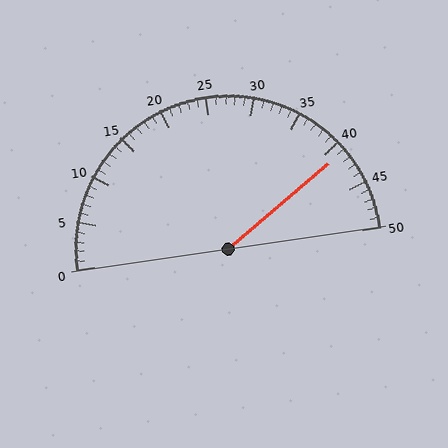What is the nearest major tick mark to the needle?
The nearest major tick mark is 40.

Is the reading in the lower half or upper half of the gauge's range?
The reading is in the upper half of the range (0 to 50).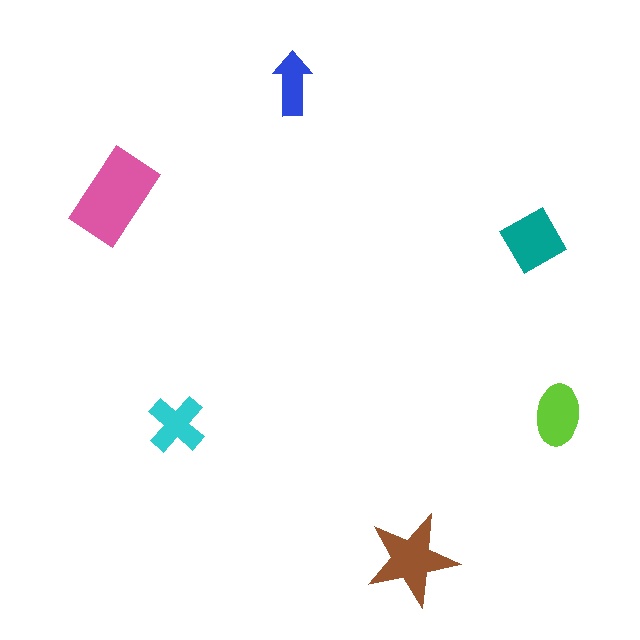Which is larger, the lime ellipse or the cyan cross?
The lime ellipse.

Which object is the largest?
The pink rectangle.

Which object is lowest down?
The brown star is bottommost.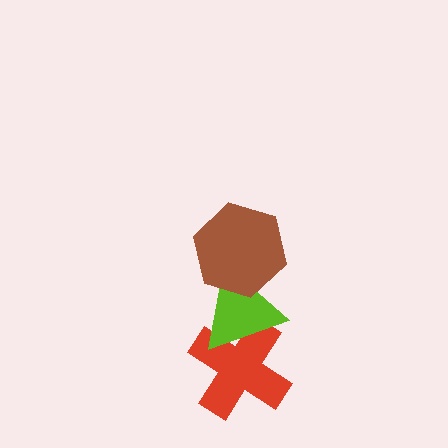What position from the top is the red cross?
The red cross is 3rd from the top.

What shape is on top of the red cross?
The lime triangle is on top of the red cross.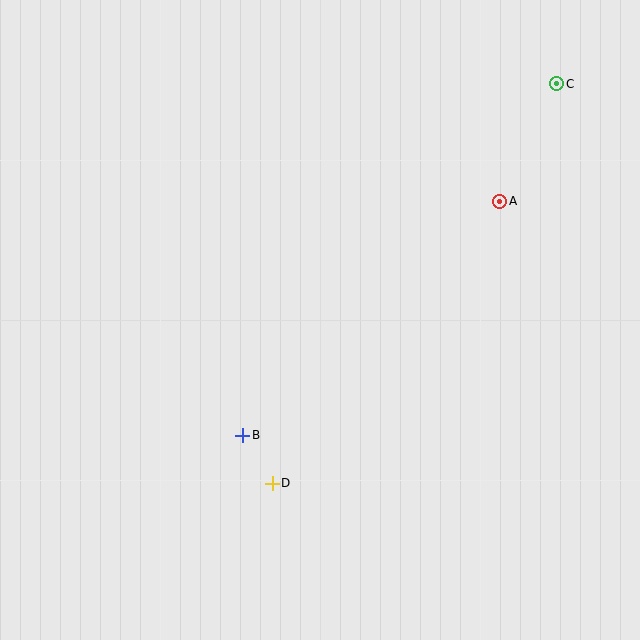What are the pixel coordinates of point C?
Point C is at (557, 84).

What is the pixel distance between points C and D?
The distance between C and D is 491 pixels.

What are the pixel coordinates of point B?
Point B is at (243, 435).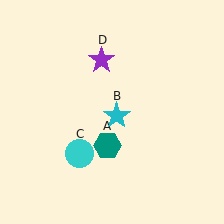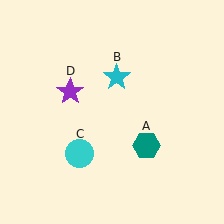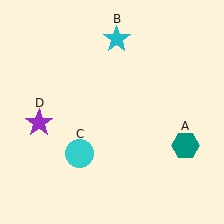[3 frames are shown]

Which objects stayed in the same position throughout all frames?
Cyan circle (object C) remained stationary.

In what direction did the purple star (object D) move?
The purple star (object D) moved down and to the left.